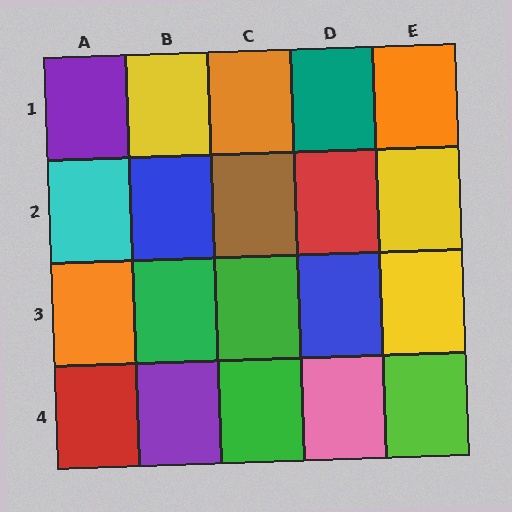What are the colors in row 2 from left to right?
Cyan, blue, brown, red, yellow.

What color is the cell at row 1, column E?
Orange.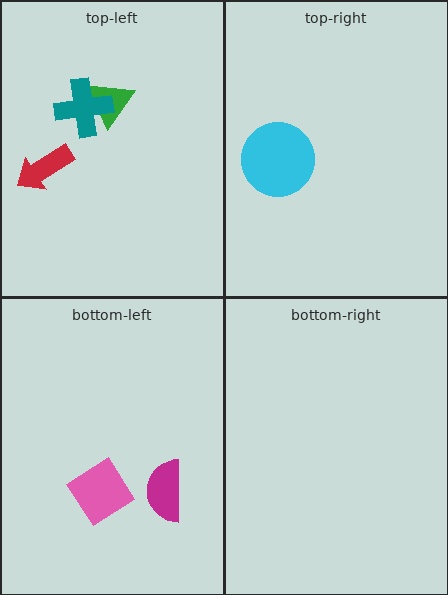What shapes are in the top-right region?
The cyan circle.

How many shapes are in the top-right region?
1.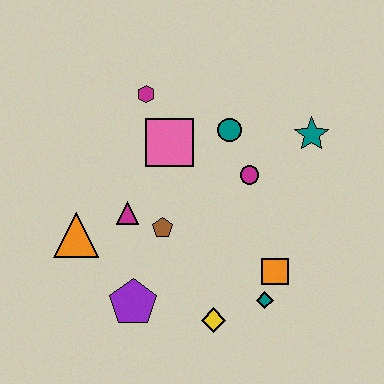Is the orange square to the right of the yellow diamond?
Yes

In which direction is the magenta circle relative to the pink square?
The magenta circle is to the right of the pink square.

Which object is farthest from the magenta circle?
The orange triangle is farthest from the magenta circle.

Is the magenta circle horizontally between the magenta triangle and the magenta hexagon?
No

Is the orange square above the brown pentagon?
No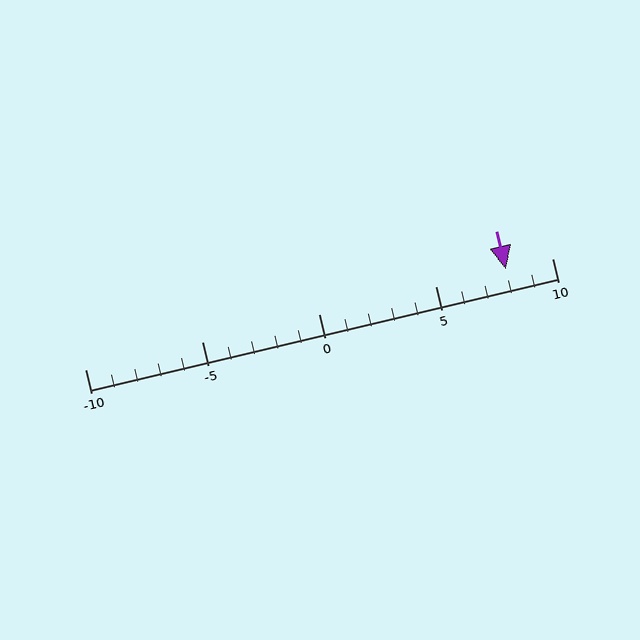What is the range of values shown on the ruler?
The ruler shows values from -10 to 10.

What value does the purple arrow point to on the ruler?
The purple arrow points to approximately 8.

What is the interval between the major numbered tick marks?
The major tick marks are spaced 5 units apart.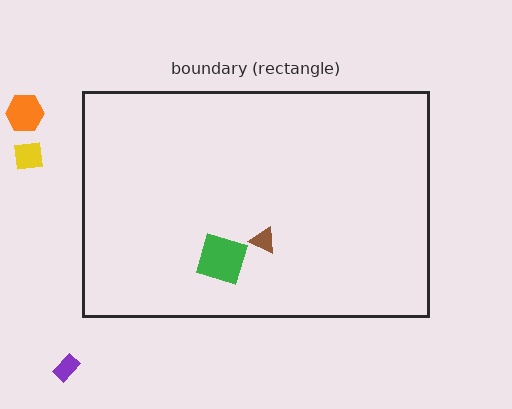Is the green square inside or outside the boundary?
Inside.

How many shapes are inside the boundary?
2 inside, 3 outside.